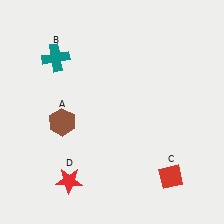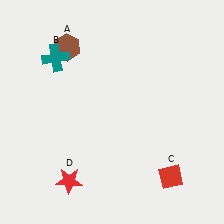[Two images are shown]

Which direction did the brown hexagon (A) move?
The brown hexagon (A) moved up.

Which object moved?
The brown hexagon (A) moved up.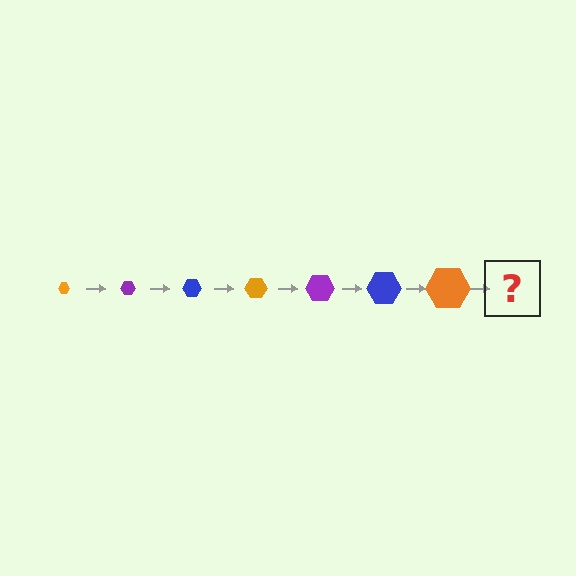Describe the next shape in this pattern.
It should be a purple hexagon, larger than the previous one.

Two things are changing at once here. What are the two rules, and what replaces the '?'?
The two rules are that the hexagon grows larger each step and the color cycles through orange, purple, and blue. The '?' should be a purple hexagon, larger than the previous one.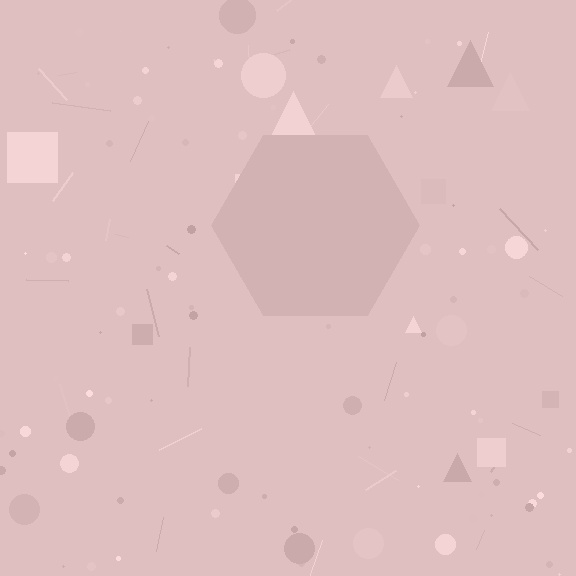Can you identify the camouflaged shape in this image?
The camouflaged shape is a hexagon.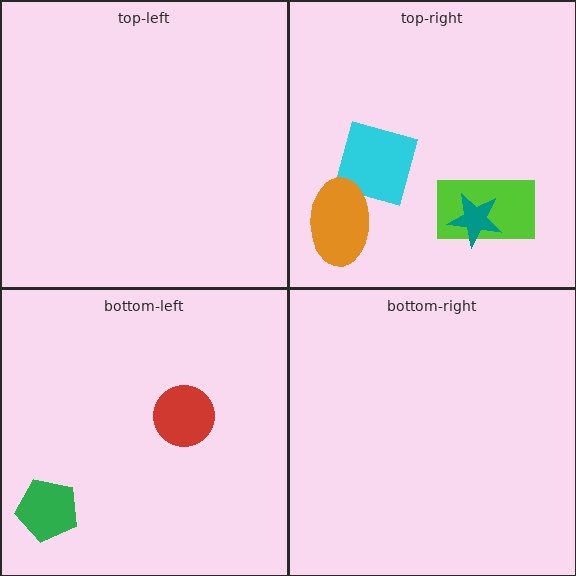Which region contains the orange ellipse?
The top-right region.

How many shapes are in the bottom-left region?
2.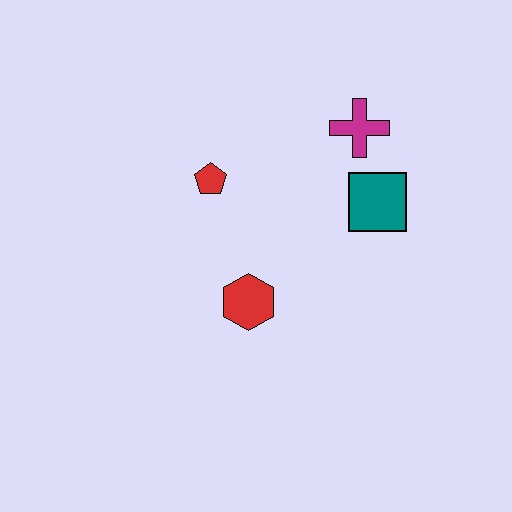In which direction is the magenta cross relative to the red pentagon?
The magenta cross is to the right of the red pentagon.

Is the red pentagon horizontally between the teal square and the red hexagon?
No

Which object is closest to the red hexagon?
The red pentagon is closest to the red hexagon.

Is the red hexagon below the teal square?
Yes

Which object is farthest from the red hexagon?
The magenta cross is farthest from the red hexagon.